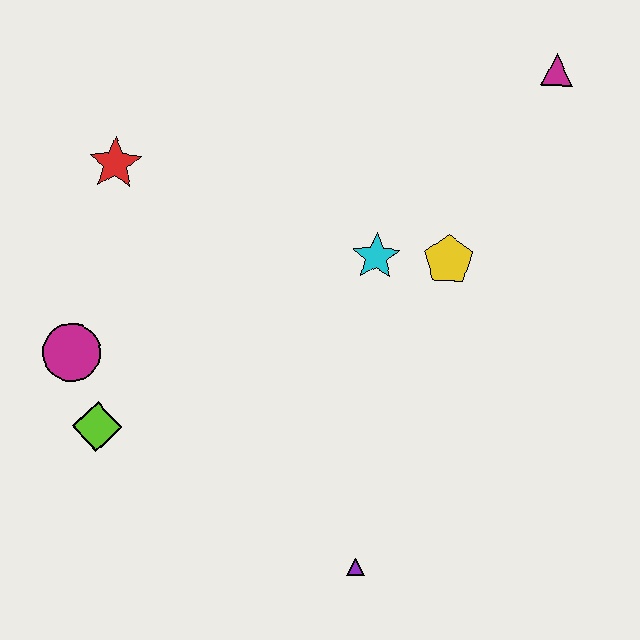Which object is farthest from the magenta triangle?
The lime diamond is farthest from the magenta triangle.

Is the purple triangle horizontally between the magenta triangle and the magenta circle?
Yes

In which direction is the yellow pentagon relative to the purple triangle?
The yellow pentagon is above the purple triangle.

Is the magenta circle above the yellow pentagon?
No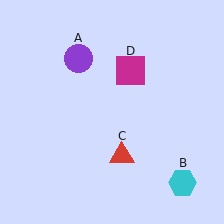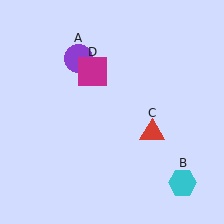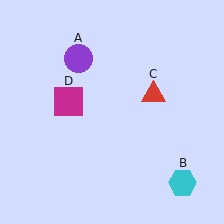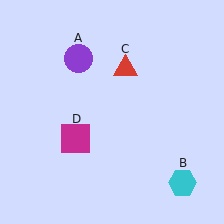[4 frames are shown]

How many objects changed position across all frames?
2 objects changed position: red triangle (object C), magenta square (object D).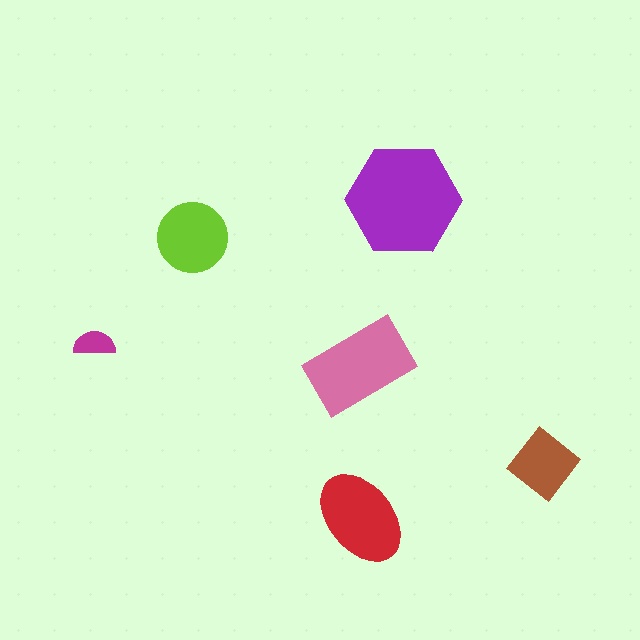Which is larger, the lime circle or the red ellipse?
The red ellipse.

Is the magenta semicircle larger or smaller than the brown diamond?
Smaller.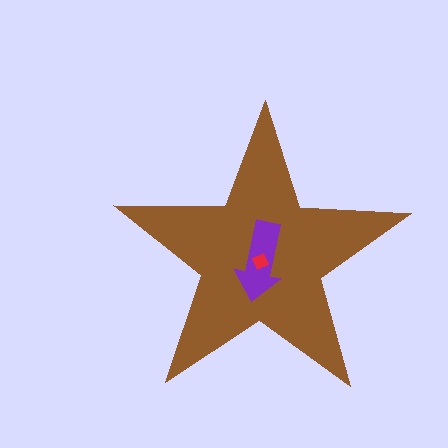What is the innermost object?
The red diamond.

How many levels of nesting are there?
3.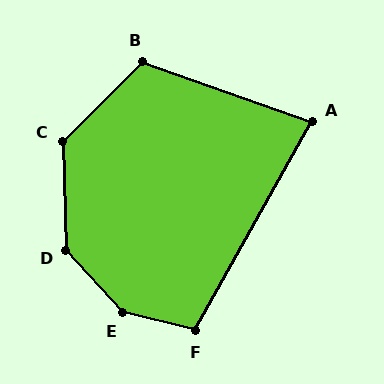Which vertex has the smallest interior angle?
A, at approximately 80 degrees.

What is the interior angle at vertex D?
Approximately 139 degrees (obtuse).